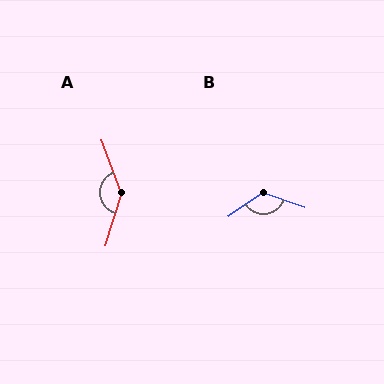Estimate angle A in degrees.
Approximately 143 degrees.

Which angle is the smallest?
B, at approximately 126 degrees.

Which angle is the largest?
A, at approximately 143 degrees.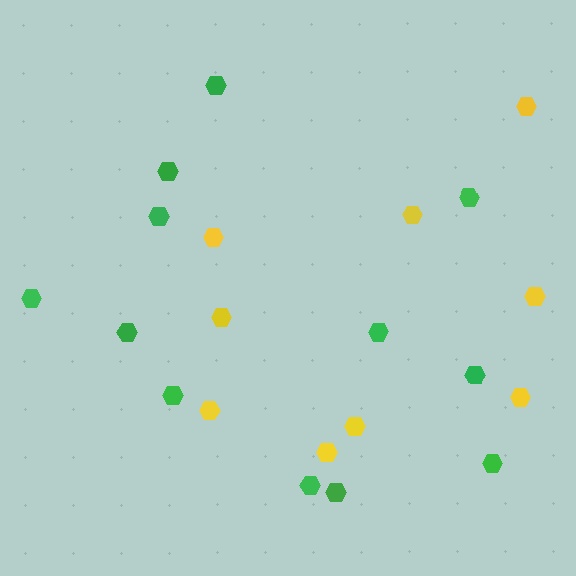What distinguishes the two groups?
There are 2 groups: one group of yellow hexagons (9) and one group of green hexagons (12).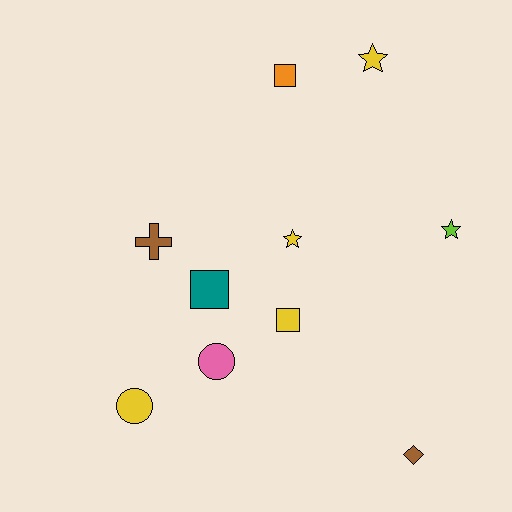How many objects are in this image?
There are 10 objects.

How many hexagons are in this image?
There are no hexagons.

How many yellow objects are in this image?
There are 4 yellow objects.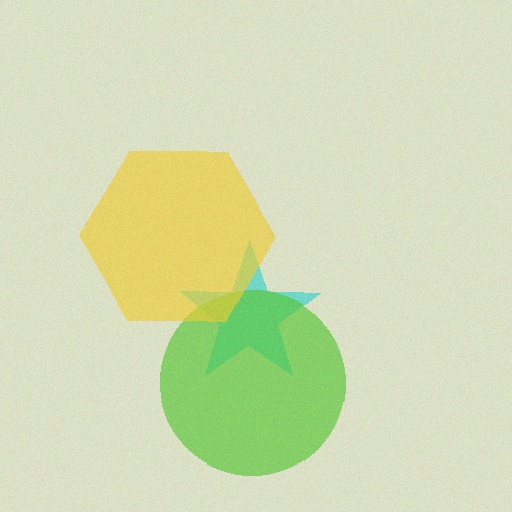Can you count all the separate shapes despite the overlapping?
Yes, there are 3 separate shapes.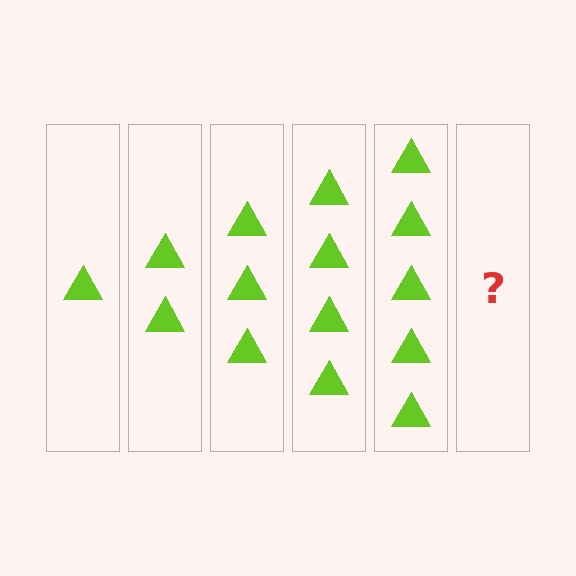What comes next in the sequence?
The next element should be 6 triangles.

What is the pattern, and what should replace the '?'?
The pattern is that each step adds one more triangle. The '?' should be 6 triangles.